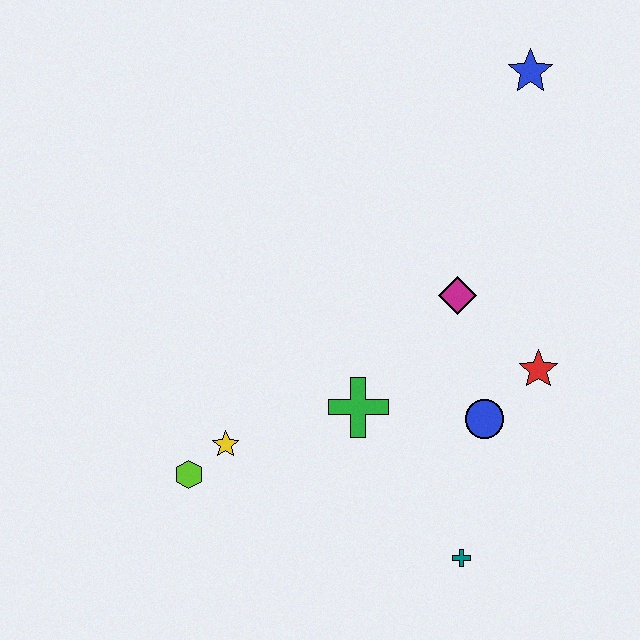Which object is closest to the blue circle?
The red star is closest to the blue circle.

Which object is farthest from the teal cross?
The blue star is farthest from the teal cross.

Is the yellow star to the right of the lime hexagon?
Yes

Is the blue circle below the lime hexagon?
No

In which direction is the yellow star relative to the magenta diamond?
The yellow star is to the left of the magenta diamond.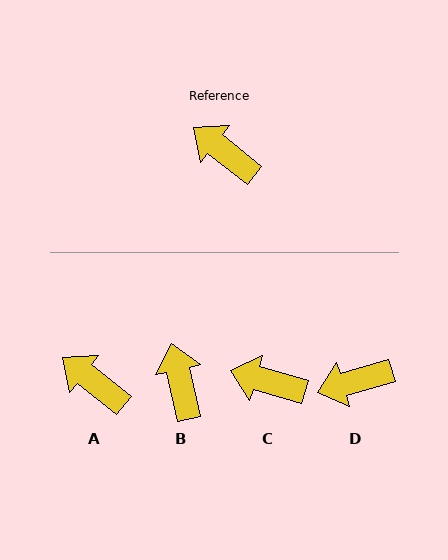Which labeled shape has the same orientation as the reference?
A.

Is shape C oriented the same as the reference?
No, it is off by about 23 degrees.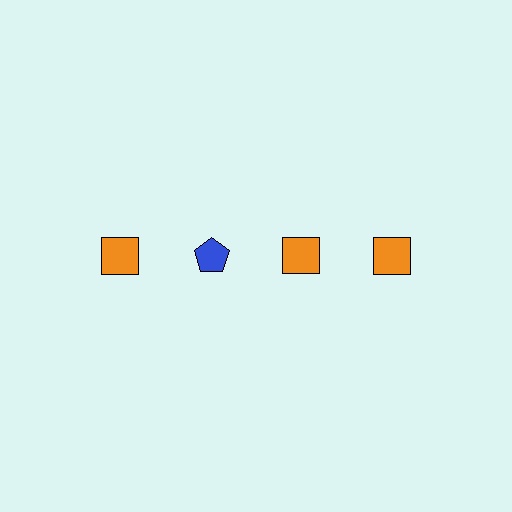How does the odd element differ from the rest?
It differs in both color (blue instead of orange) and shape (pentagon instead of square).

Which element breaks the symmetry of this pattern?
The blue pentagon in the top row, second from left column breaks the symmetry. All other shapes are orange squares.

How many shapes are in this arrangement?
There are 4 shapes arranged in a grid pattern.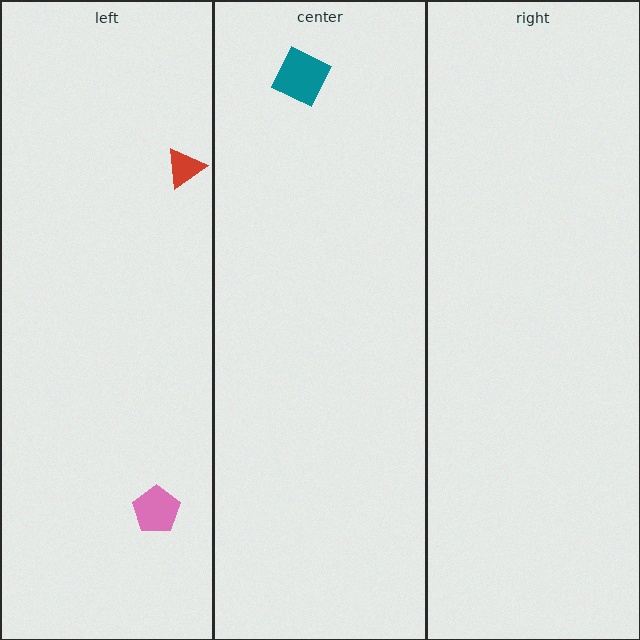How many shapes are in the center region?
1.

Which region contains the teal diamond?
The center region.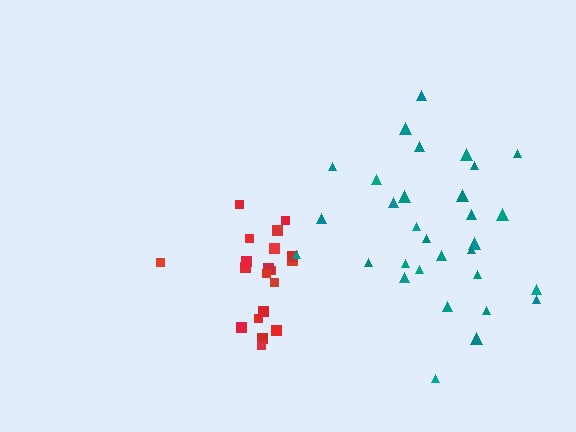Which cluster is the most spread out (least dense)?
Teal.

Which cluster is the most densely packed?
Red.